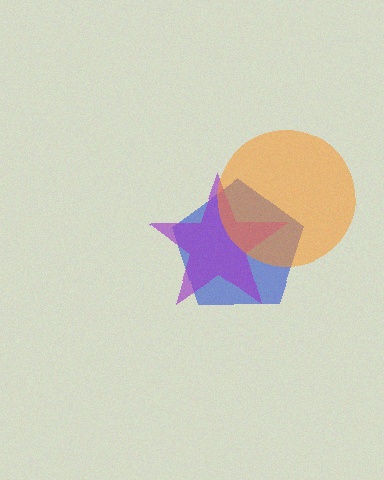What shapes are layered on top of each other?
The layered shapes are: a blue pentagon, a purple star, an orange circle.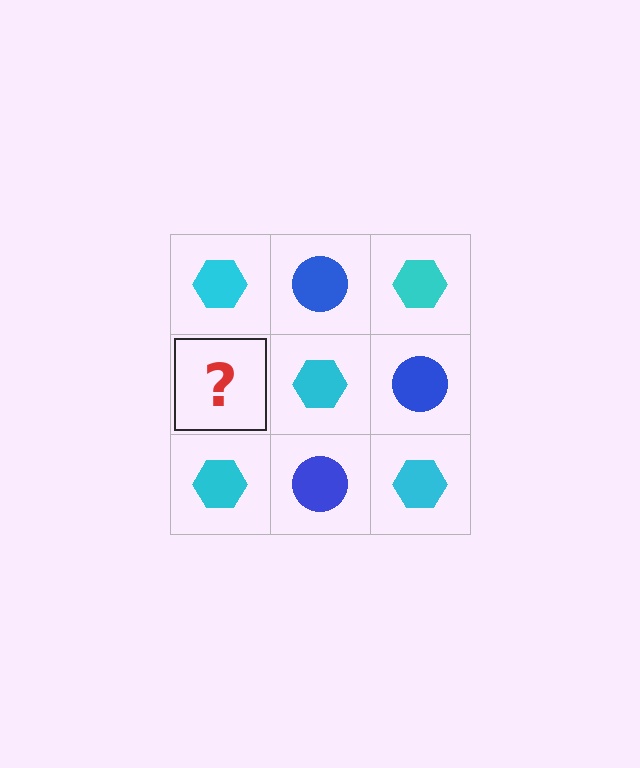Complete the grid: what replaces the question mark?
The question mark should be replaced with a blue circle.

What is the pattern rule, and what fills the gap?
The rule is that it alternates cyan hexagon and blue circle in a checkerboard pattern. The gap should be filled with a blue circle.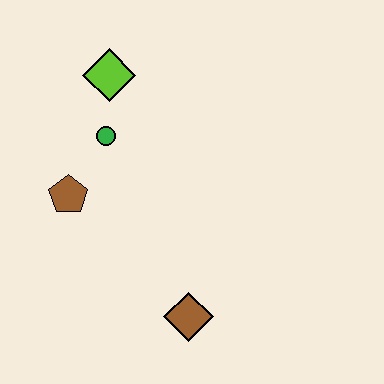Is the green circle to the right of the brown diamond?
No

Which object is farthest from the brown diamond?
The lime diamond is farthest from the brown diamond.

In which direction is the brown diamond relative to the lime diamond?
The brown diamond is below the lime diamond.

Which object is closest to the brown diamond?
The brown pentagon is closest to the brown diamond.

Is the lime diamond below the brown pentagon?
No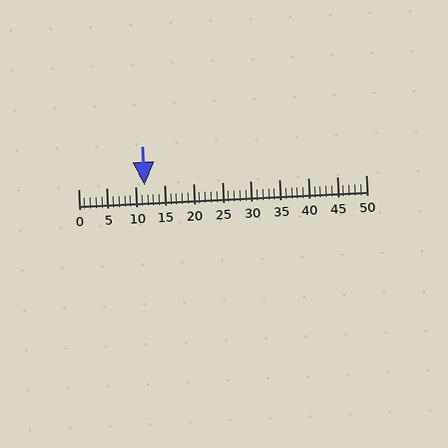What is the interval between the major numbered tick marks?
The major tick marks are spaced 5 units apart.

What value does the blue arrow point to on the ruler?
The blue arrow points to approximately 12.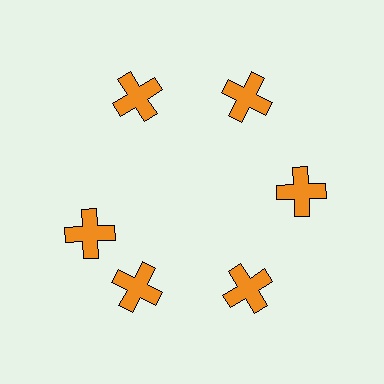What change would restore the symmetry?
The symmetry would be restored by rotating it back into even spacing with its neighbors so that all 6 crosses sit at equal angles and equal distance from the center.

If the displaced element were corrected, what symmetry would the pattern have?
It would have 6-fold rotational symmetry — the pattern would map onto itself every 60 degrees.